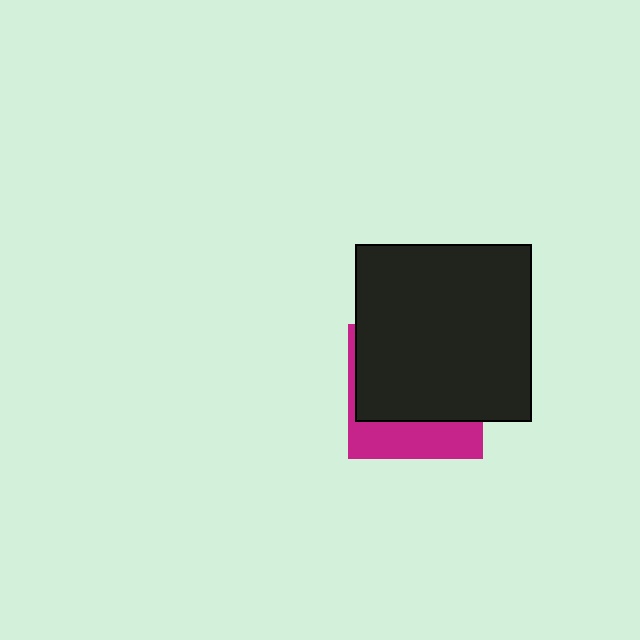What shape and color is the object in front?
The object in front is a black square.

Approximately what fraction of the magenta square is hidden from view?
Roughly 68% of the magenta square is hidden behind the black square.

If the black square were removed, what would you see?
You would see the complete magenta square.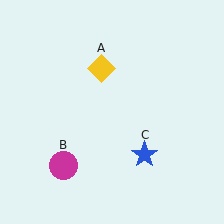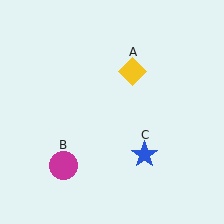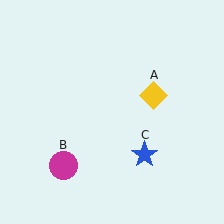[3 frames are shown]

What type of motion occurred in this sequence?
The yellow diamond (object A) rotated clockwise around the center of the scene.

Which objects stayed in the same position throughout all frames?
Magenta circle (object B) and blue star (object C) remained stationary.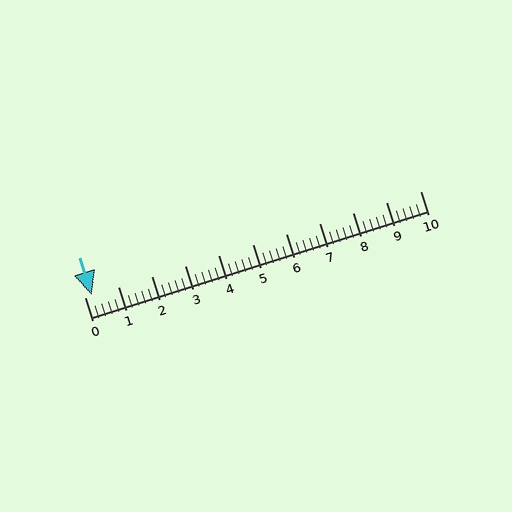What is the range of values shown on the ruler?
The ruler shows values from 0 to 10.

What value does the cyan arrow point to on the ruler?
The cyan arrow points to approximately 0.2.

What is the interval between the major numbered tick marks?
The major tick marks are spaced 1 units apart.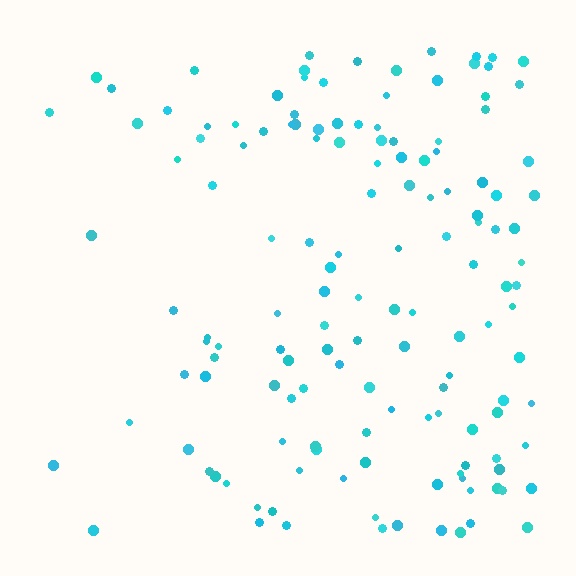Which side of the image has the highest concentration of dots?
The right.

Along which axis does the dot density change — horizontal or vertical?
Horizontal.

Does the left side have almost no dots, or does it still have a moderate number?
Still a moderate number, just noticeably fewer than the right.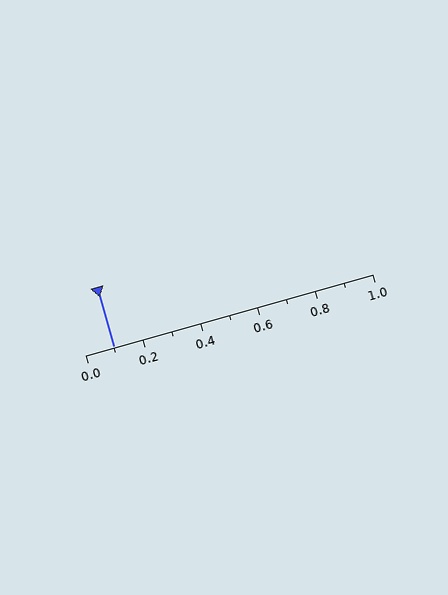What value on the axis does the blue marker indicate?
The marker indicates approximately 0.1.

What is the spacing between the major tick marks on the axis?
The major ticks are spaced 0.2 apart.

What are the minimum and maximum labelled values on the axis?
The axis runs from 0.0 to 1.0.